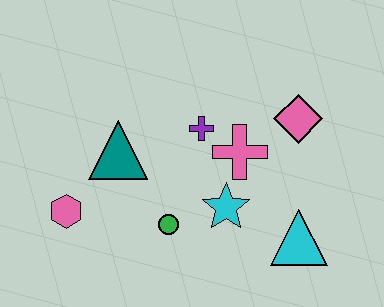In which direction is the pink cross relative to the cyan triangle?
The pink cross is above the cyan triangle.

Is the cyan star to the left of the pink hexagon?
No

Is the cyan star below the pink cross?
Yes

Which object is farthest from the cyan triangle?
The pink hexagon is farthest from the cyan triangle.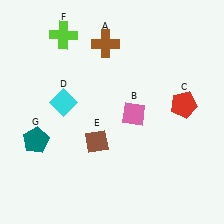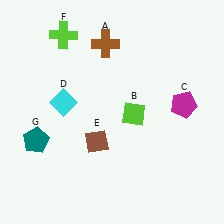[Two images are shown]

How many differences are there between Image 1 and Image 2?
There are 2 differences between the two images.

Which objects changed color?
B changed from pink to lime. C changed from red to magenta.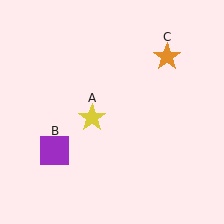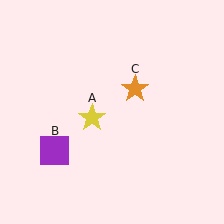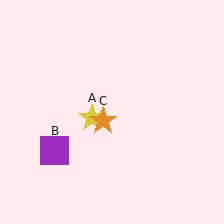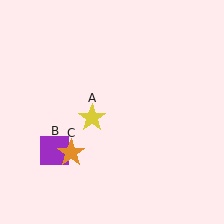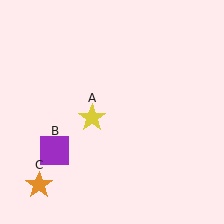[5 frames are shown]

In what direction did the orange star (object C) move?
The orange star (object C) moved down and to the left.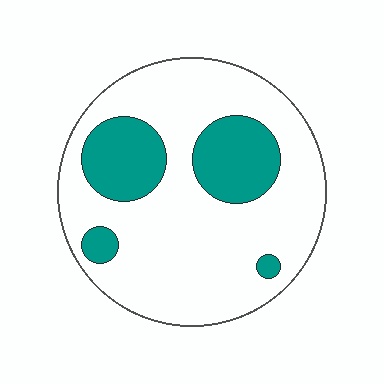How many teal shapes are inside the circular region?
4.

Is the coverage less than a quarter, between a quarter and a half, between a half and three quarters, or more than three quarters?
Less than a quarter.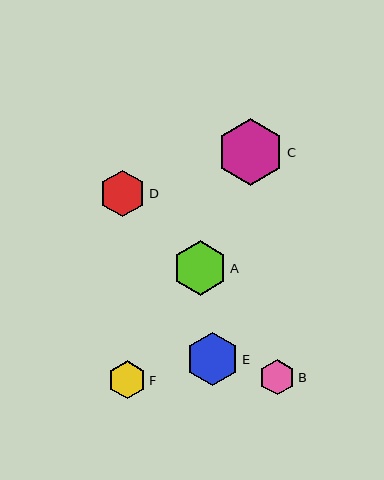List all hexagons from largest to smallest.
From largest to smallest: C, A, E, D, F, B.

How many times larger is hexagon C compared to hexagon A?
Hexagon C is approximately 1.2 times the size of hexagon A.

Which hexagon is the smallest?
Hexagon B is the smallest with a size of approximately 36 pixels.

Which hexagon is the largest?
Hexagon C is the largest with a size of approximately 68 pixels.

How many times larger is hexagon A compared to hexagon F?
Hexagon A is approximately 1.4 times the size of hexagon F.